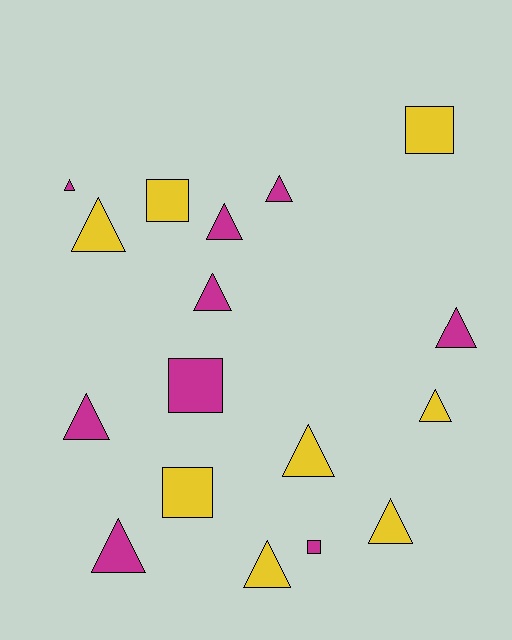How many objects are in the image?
There are 17 objects.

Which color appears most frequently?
Magenta, with 9 objects.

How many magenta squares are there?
There are 2 magenta squares.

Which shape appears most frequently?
Triangle, with 12 objects.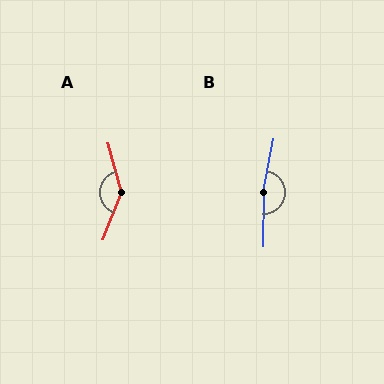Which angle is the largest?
B, at approximately 170 degrees.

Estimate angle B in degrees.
Approximately 170 degrees.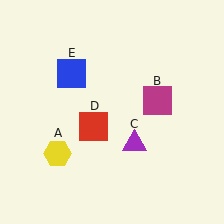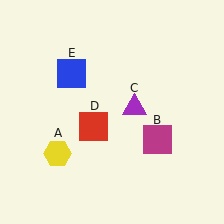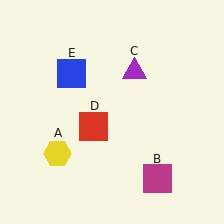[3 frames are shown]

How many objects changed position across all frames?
2 objects changed position: magenta square (object B), purple triangle (object C).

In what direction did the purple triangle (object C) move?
The purple triangle (object C) moved up.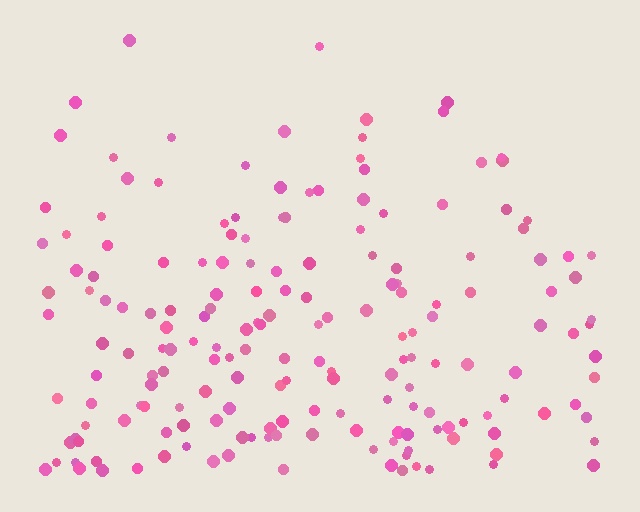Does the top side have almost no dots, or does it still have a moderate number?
Still a moderate number, just noticeably fewer than the bottom.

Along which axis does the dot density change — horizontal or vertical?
Vertical.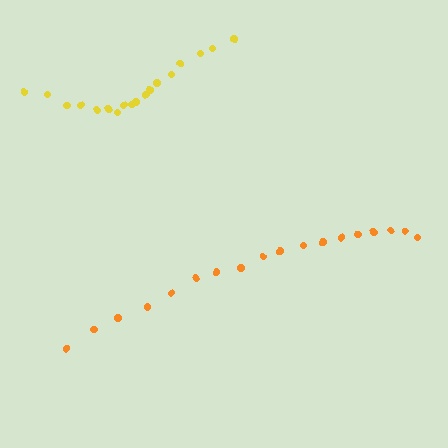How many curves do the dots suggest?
There are 2 distinct paths.